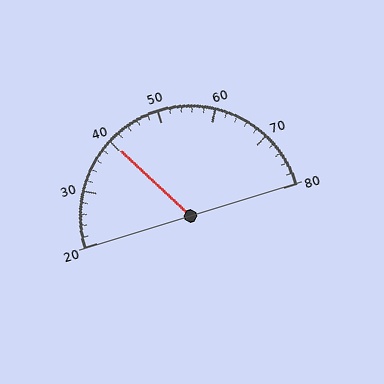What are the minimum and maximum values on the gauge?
The gauge ranges from 20 to 80.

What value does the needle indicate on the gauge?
The needle indicates approximately 40.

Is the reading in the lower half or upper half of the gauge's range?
The reading is in the lower half of the range (20 to 80).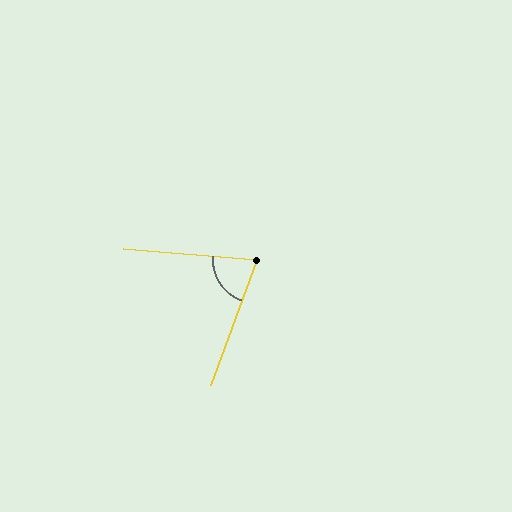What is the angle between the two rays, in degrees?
Approximately 75 degrees.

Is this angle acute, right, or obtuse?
It is acute.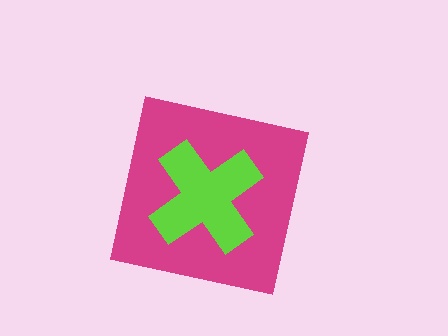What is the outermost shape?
The magenta square.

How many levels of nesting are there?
2.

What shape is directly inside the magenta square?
The lime cross.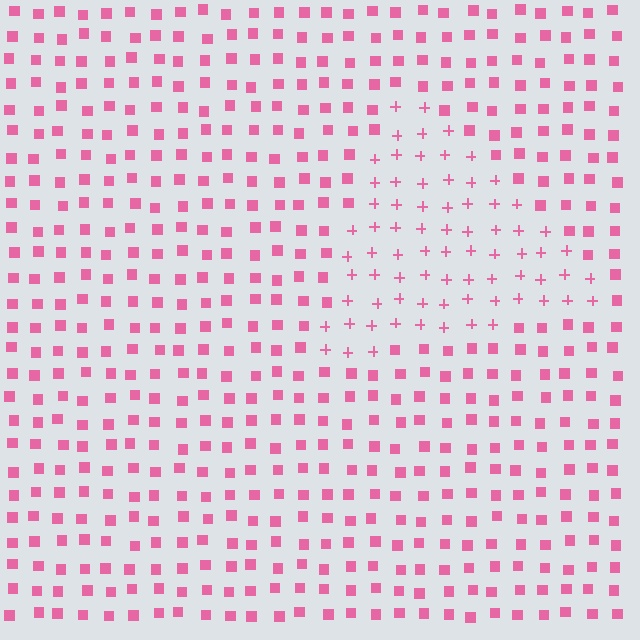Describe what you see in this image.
The image is filled with small pink elements arranged in a uniform grid. A triangle-shaped region contains plus signs, while the surrounding area contains squares. The boundary is defined purely by the change in element shape.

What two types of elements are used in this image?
The image uses plus signs inside the triangle region and squares outside it.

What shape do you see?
I see a triangle.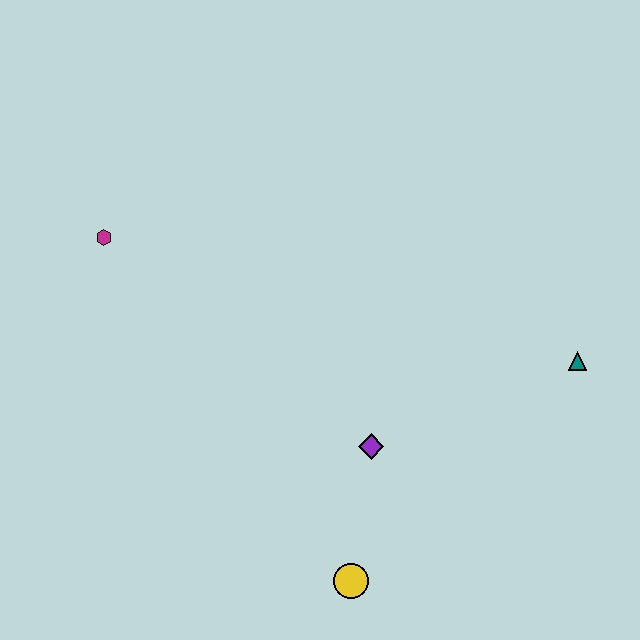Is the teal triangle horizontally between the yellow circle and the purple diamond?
No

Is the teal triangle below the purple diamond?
No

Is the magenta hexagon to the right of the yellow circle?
No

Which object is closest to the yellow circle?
The purple diamond is closest to the yellow circle.